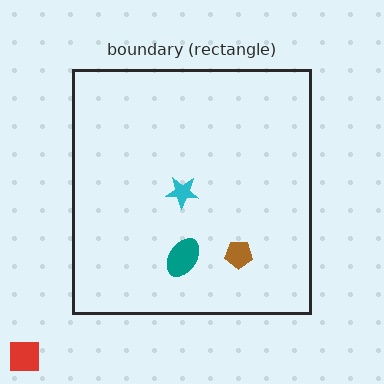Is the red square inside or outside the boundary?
Outside.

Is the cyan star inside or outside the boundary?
Inside.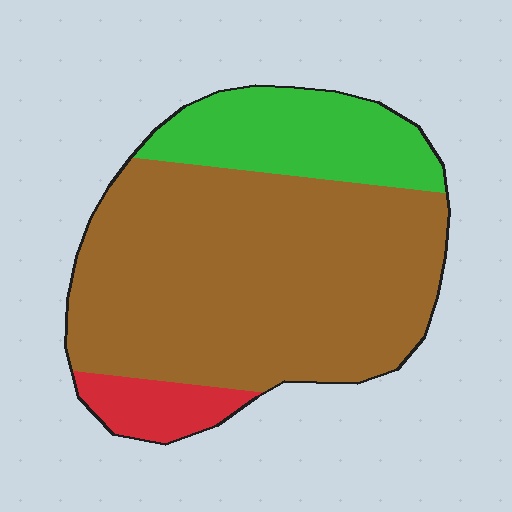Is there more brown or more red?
Brown.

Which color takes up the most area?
Brown, at roughly 70%.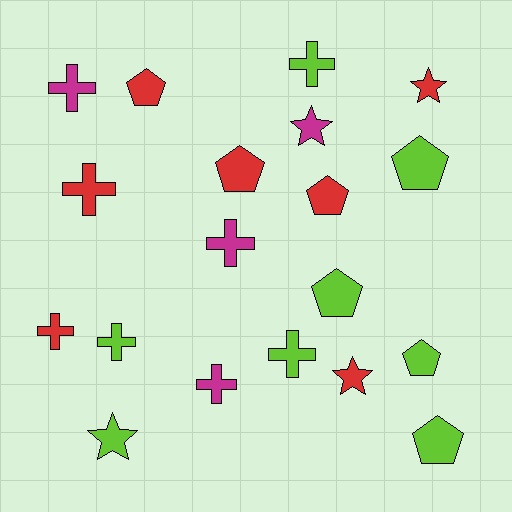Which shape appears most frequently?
Cross, with 8 objects.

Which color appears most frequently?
Lime, with 8 objects.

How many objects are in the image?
There are 19 objects.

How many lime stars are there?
There is 1 lime star.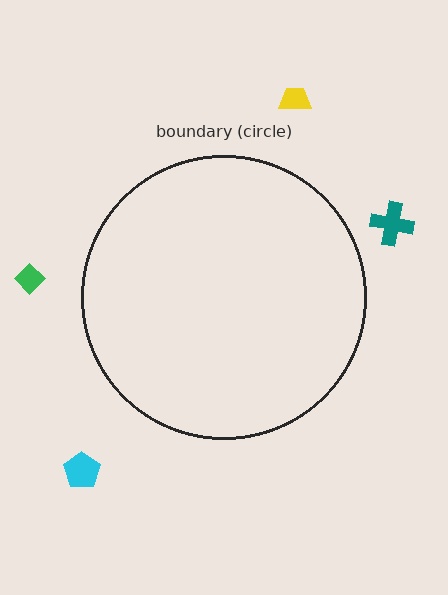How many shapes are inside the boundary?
0 inside, 4 outside.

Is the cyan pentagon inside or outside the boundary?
Outside.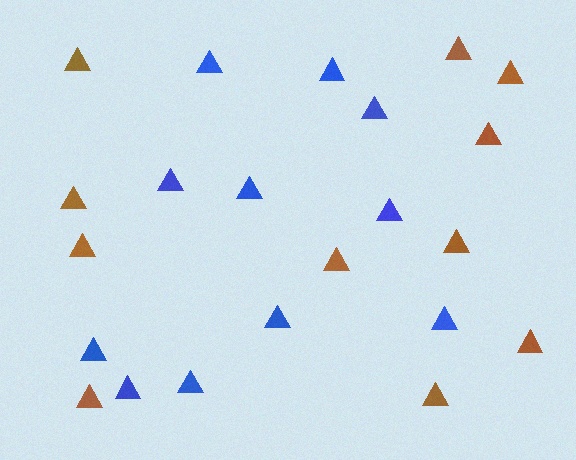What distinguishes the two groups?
There are 2 groups: one group of brown triangles (11) and one group of blue triangles (11).